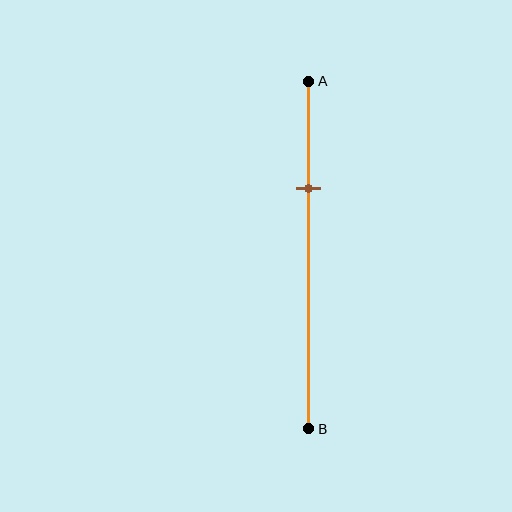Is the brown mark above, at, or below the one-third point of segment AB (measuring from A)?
The brown mark is approximately at the one-third point of segment AB.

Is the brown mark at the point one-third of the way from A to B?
Yes, the mark is approximately at the one-third point.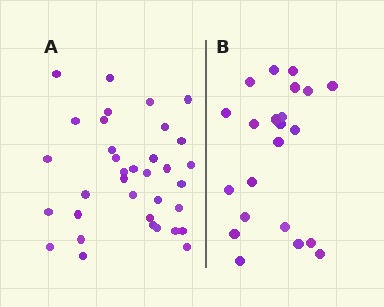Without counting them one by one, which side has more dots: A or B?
Region A (the left region) has more dots.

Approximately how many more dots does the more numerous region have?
Region A has approximately 15 more dots than region B.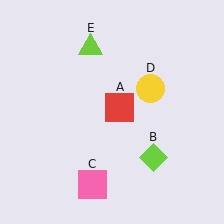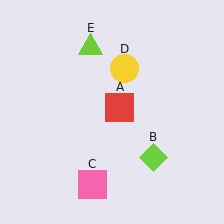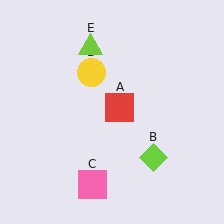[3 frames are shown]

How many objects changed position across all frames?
1 object changed position: yellow circle (object D).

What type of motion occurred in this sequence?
The yellow circle (object D) rotated counterclockwise around the center of the scene.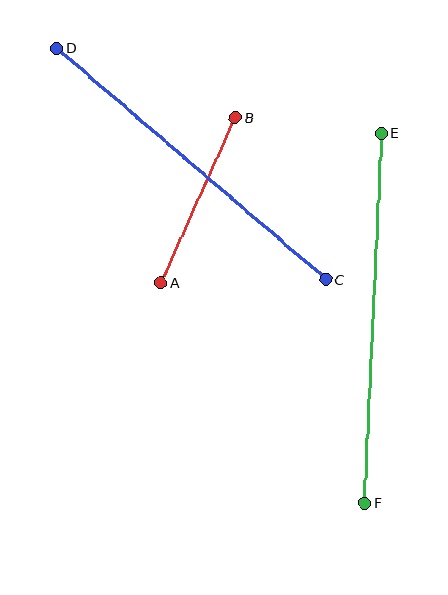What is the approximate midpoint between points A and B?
The midpoint is at approximately (198, 200) pixels.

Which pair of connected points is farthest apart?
Points E and F are farthest apart.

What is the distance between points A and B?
The distance is approximately 181 pixels.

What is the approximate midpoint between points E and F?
The midpoint is at approximately (373, 318) pixels.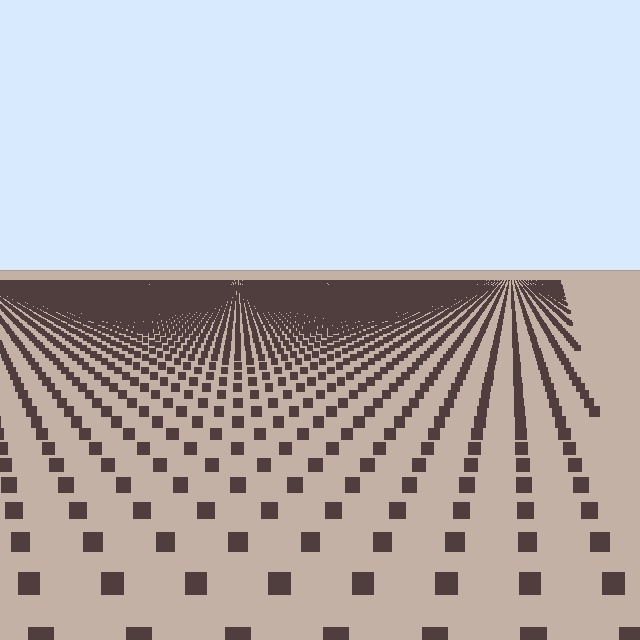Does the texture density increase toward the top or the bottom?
Density increases toward the top.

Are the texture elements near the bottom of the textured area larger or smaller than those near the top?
Larger. Near the bottom, elements are closer to the viewer and appear at a bigger on-screen size.